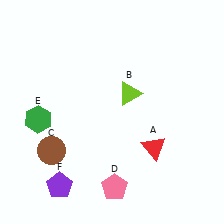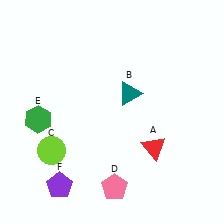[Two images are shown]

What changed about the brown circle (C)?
In Image 1, C is brown. In Image 2, it changed to lime.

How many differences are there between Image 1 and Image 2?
There are 2 differences between the two images.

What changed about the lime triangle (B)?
In Image 1, B is lime. In Image 2, it changed to teal.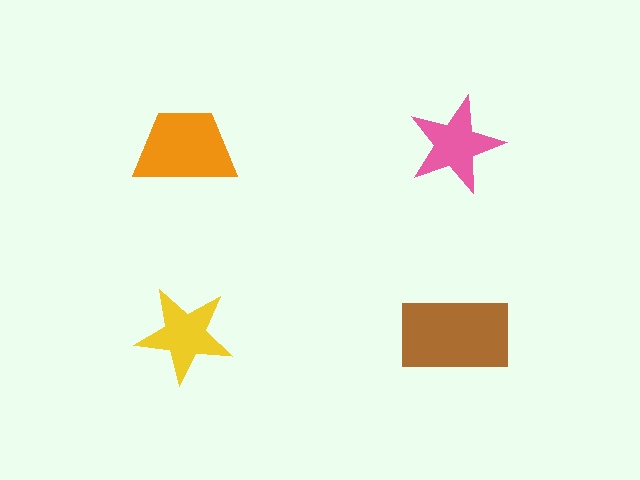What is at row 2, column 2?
A brown rectangle.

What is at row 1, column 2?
A pink star.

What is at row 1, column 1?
An orange trapezoid.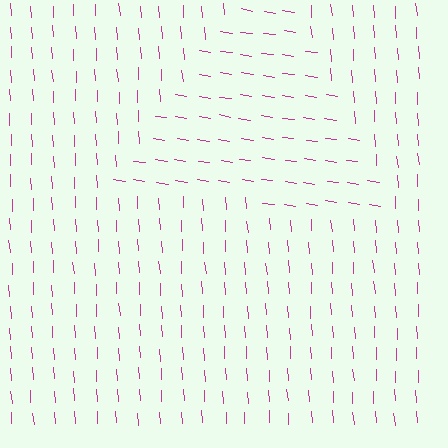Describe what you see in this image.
The image is filled with small magenta line segments. A triangle region in the image has lines oriented differently from the surrounding lines, creating a visible texture boundary.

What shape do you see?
I see a triangle.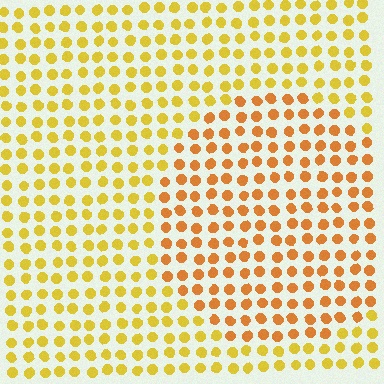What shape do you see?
I see a circle.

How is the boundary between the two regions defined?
The boundary is defined purely by a slight shift in hue (about 26 degrees). Spacing, size, and orientation are identical on both sides.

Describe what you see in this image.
The image is filled with small yellow elements in a uniform arrangement. A circle-shaped region is visible where the elements are tinted to a slightly different hue, forming a subtle color boundary.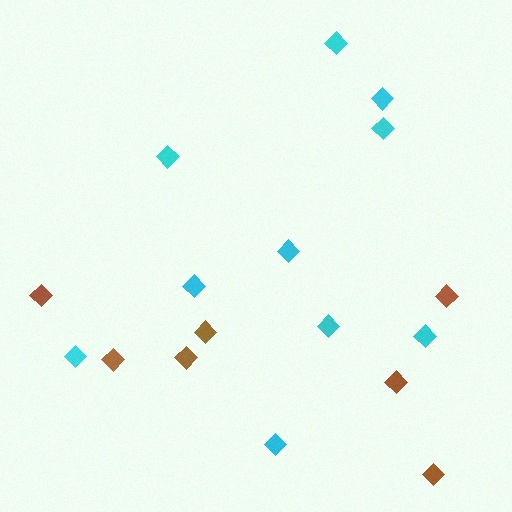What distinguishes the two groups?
There are 2 groups: one group of cyan diamonds (10) and one group of brown diamonds (7).